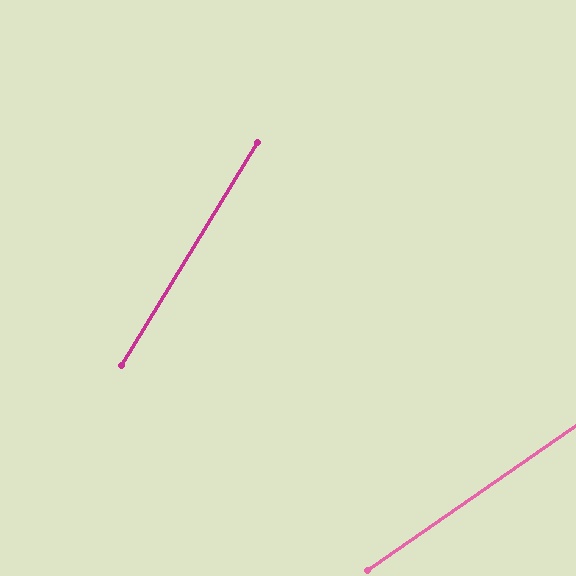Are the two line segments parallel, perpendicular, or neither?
Neither parallel nor perpendicular — they differ by about 24°.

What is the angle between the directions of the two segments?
Approximately 24 degrees.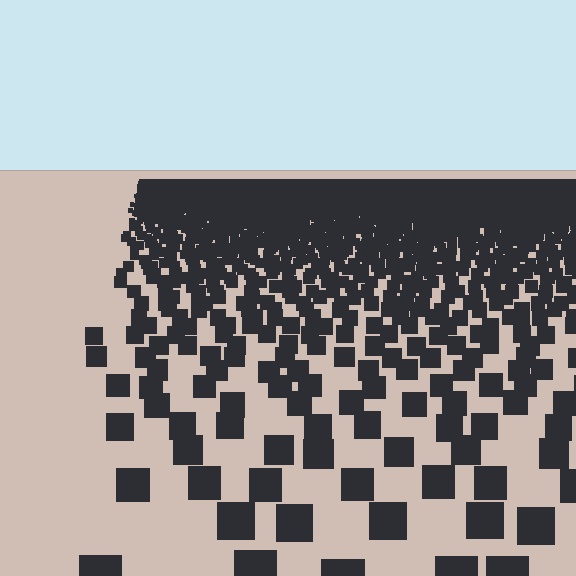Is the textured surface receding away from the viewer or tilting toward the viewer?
The surface is receding away from the viewer. Texture elements get smaller and denser toward the top.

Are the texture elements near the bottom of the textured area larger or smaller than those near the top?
Larger. Near the bottom, elements are closer to the viewer and appear at a bigger on-screen size.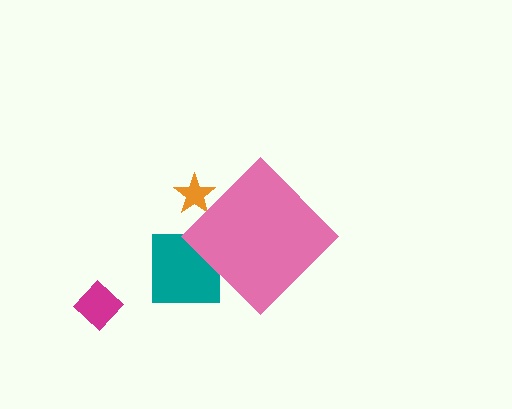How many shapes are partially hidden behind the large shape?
2 shapes are partially hidden.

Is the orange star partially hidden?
Yes, the orange star is partially hidden behind the pink diamond.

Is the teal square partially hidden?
Yes, the teal square is partially hidden behind the pink diamond.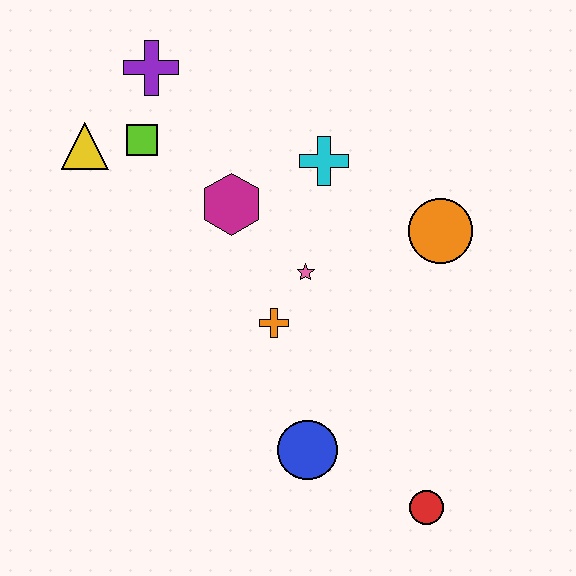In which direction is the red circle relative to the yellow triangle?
The red circle is below the yellow triangle.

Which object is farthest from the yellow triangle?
The red circle is farthest from the yellow triangle.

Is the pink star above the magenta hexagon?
No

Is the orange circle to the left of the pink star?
No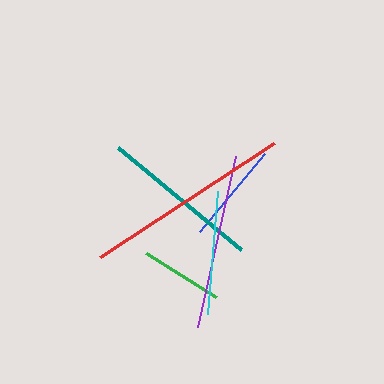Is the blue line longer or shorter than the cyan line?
The cyan line is longer than the blue line.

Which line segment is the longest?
The red line is the longest at approximately 207 pixels.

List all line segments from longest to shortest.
From longest to shortest: red, purple, teal, cyan, blue, green.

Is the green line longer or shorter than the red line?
The red line is longer than the green line.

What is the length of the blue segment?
The blue segment is approximately 101 pixels long.